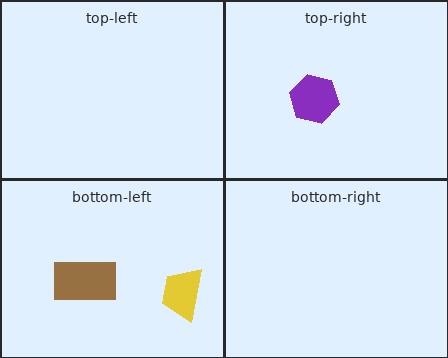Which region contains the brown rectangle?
The bottom-left region.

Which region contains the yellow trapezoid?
The bottom-left region.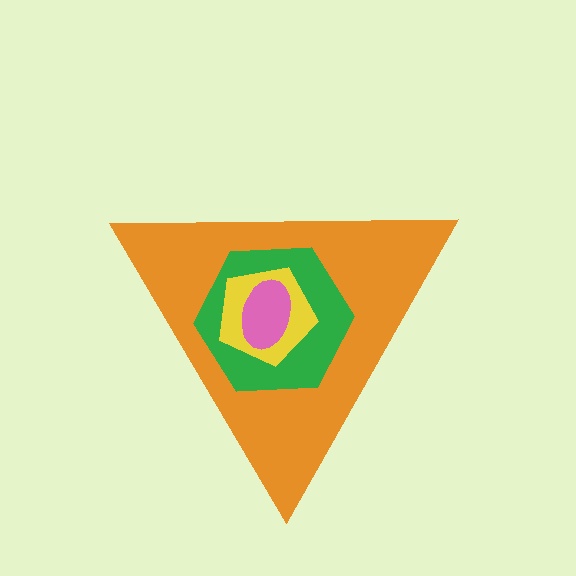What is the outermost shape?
The orange triangle.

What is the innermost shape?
The pink ellipse.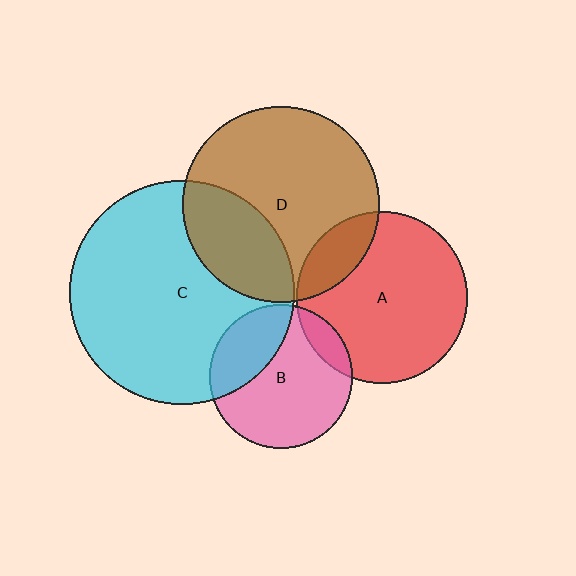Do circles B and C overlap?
Yes.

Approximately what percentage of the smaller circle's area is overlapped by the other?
Approximately 30%.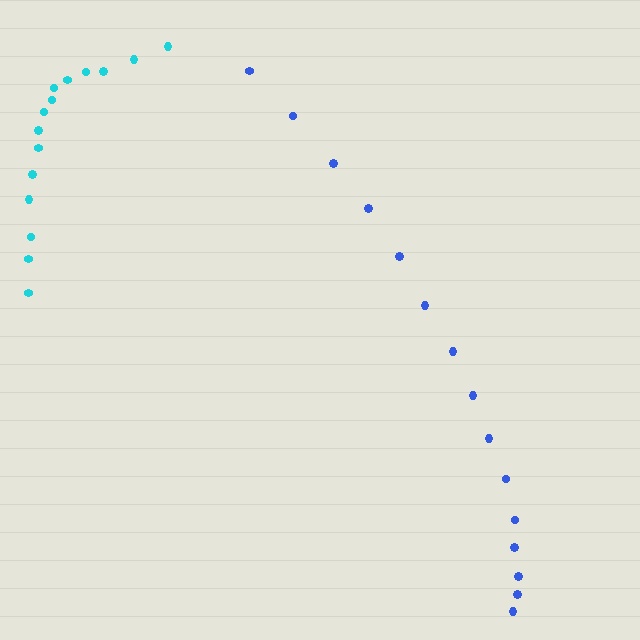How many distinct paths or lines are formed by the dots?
There are 2 distinct paths.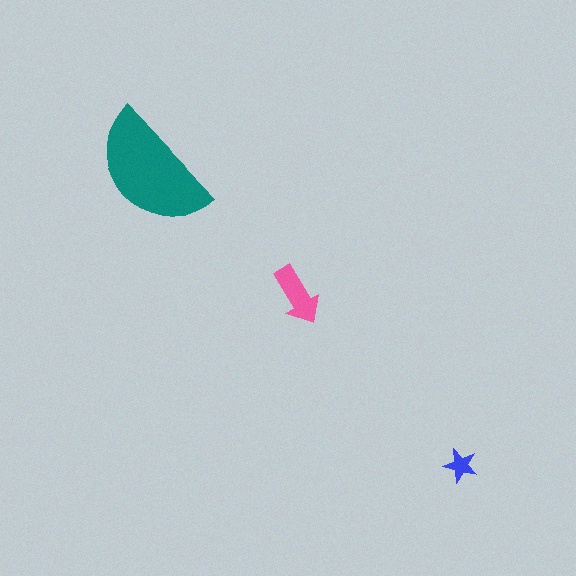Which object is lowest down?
The blue star is bottommost.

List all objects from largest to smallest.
The teal semicircle, the pink arrow, the blue star.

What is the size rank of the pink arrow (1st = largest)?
2nd.